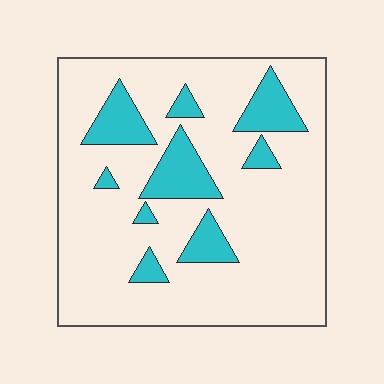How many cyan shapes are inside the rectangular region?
9.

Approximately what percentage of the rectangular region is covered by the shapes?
Approximately 20%.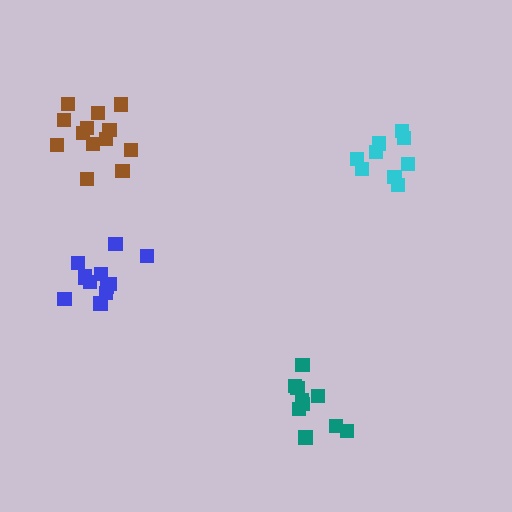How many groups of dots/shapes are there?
There are 4 groups.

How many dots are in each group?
Group 1: 13 dots, Group 2: 12 dots, Group 3: 10 dots, Group 4: 9 dots (44 total).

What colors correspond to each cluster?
The clusters are colored: brown, blue, teal, cyan.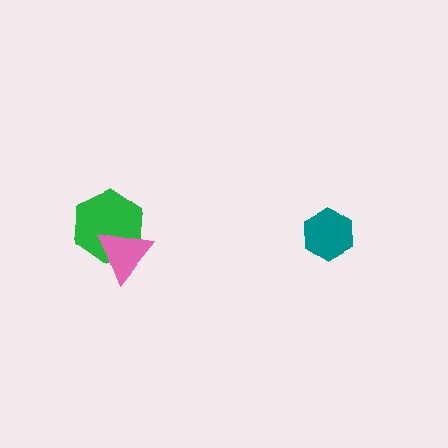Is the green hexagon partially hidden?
Yes, it is partially covered by another shape.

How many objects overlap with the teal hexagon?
0 objects overlap with the teal hexagon.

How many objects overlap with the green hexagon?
1 object overlaps with the green hexagon.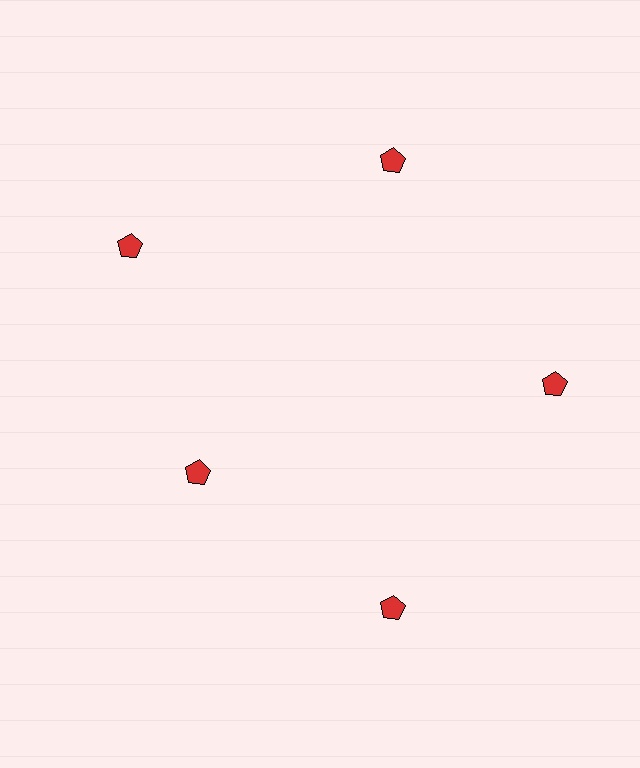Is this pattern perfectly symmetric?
No. The 5 red pentagons are arranged in a ring, but one element near the 8 o'clock position is pulled inward toward the center, breaking the 5-fold rotational symmetry.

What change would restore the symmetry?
The symmetry would be restored by moving it outward, back onto the ring so that all 5 pentagons sit at equal angles and equal distance from the center.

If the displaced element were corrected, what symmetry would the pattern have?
It would have 5-fold rotational symmetry — the pattern would map onto itself every 72 degrees.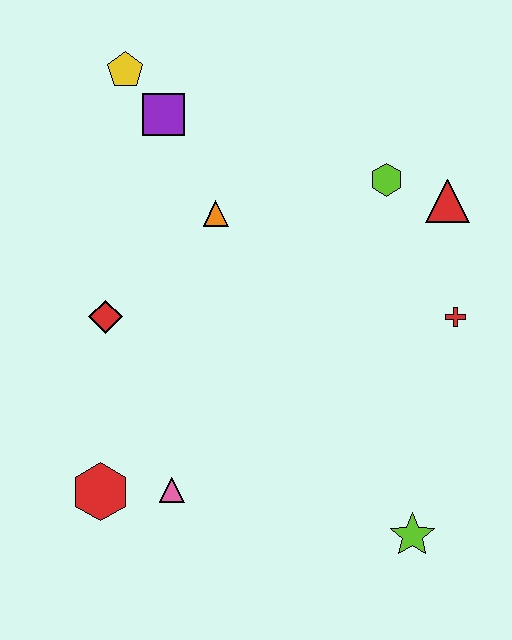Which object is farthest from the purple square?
The lime star is farthest from the purple square.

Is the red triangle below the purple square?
Yes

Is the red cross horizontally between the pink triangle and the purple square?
No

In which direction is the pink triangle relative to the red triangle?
The pink triangle is below the red triangle.